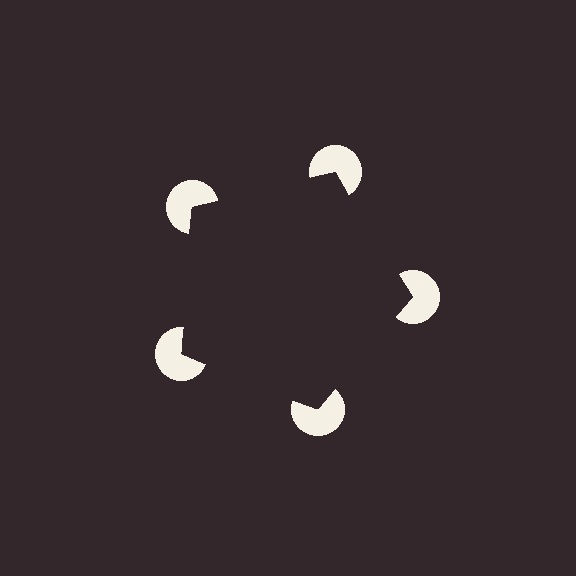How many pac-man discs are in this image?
There are 5 — one at each vertex of the illusory pentagon.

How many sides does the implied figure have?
5 sides.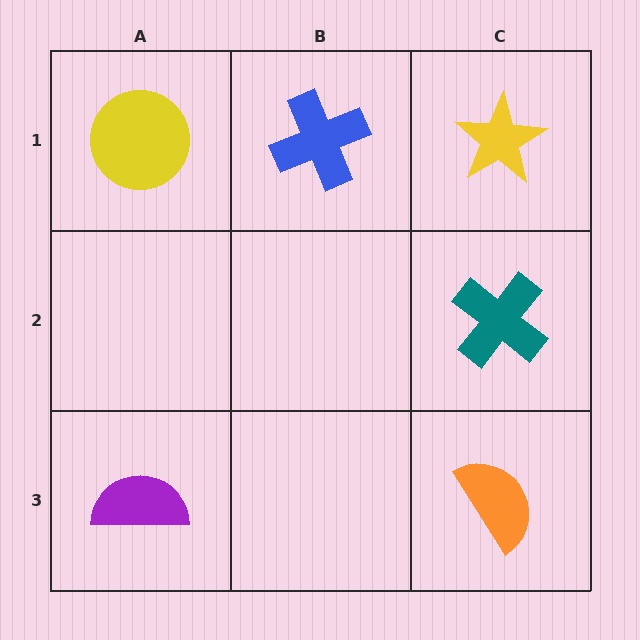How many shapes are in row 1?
3 shapes.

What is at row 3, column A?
A purple semicircle.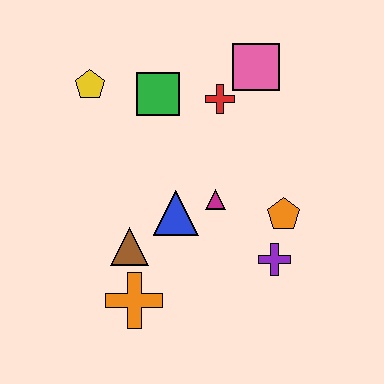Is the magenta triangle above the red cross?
No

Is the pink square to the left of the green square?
No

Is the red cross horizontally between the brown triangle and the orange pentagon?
Yes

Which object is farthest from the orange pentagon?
The yellow pentagon is farthest from the orange pentagon.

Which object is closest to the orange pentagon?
The purple cross is closest to the orange pentagon.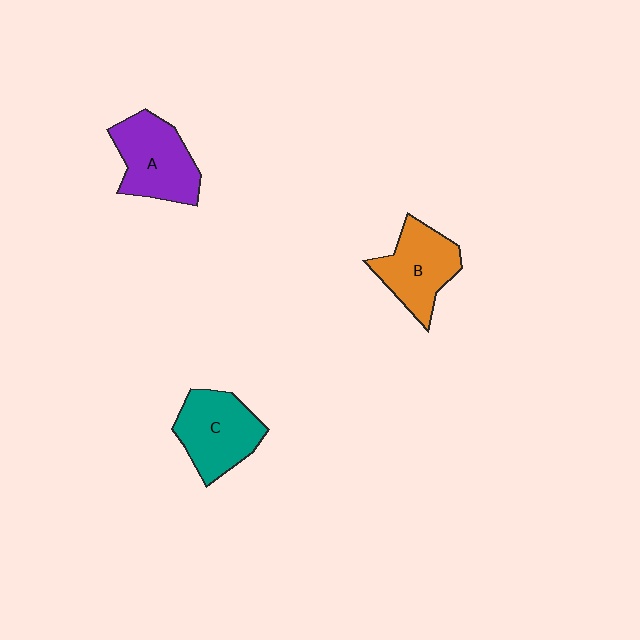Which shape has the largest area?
Shape A (purple).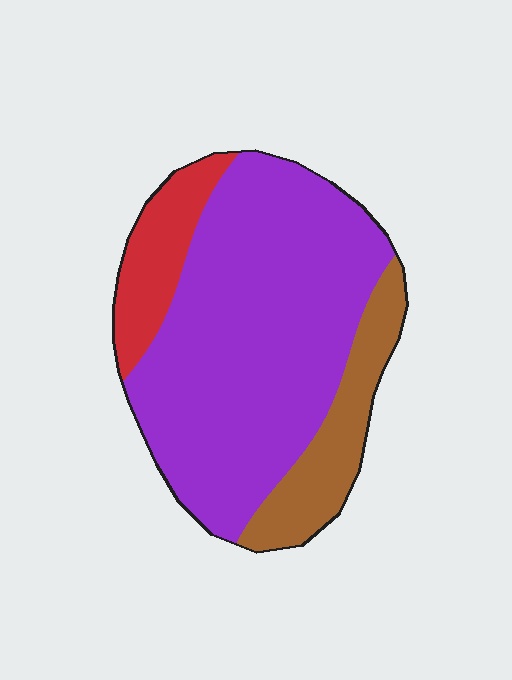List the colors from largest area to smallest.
From largest to smallest: purple, brown, red.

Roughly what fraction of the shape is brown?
Brown takes up about one sixth (1/6) of the shape.